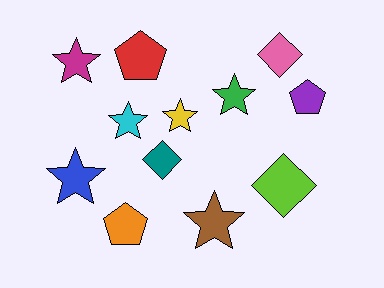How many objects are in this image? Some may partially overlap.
There are 12 objects.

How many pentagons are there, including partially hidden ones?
There are 3 pentagons.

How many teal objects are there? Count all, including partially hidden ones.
There is 1 teal object.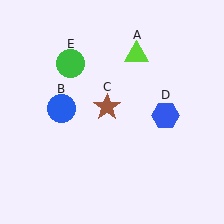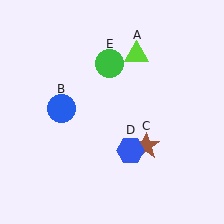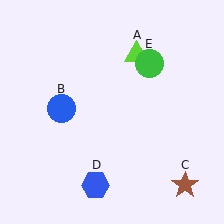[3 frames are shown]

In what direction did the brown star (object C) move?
The brown star (object C) moved down and to the right.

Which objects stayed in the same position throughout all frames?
Lime triangle (object A) and blue circle (object B) remained stationary.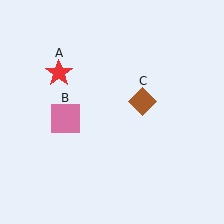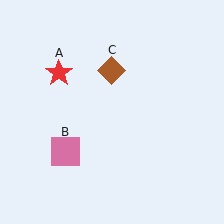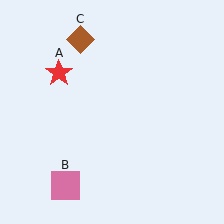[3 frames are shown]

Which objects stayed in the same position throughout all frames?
Red star (object A) remained stationary.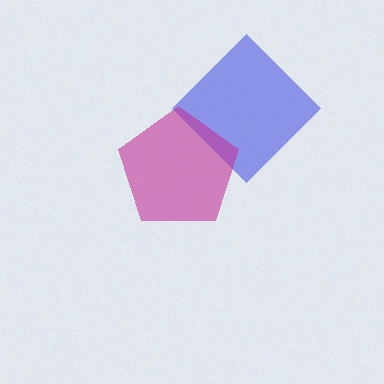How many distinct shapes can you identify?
There are 2 distinct shapes: a blue diamond, a magenta pentagon.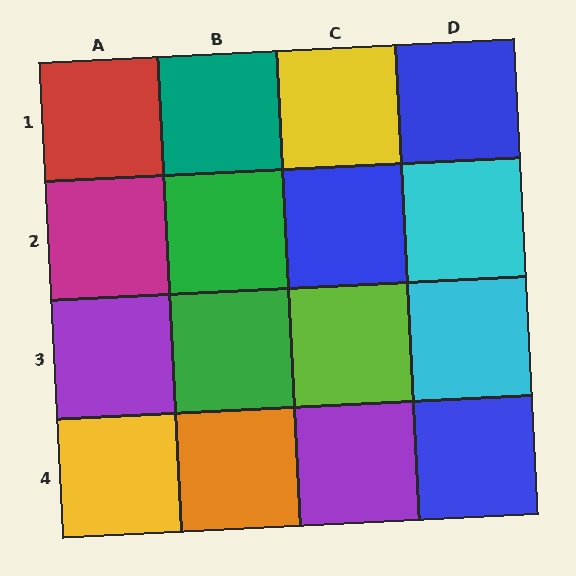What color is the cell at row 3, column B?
Green.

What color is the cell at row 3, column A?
Purple.